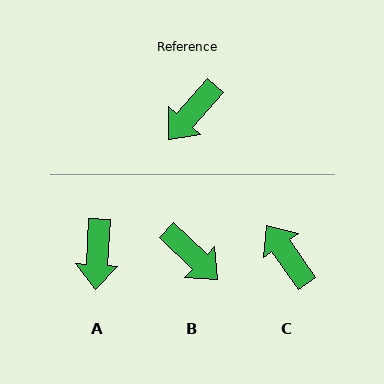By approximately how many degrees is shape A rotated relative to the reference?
Approximately 38 degrees counter-clockwise.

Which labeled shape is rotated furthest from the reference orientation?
C, about 104 degrees away.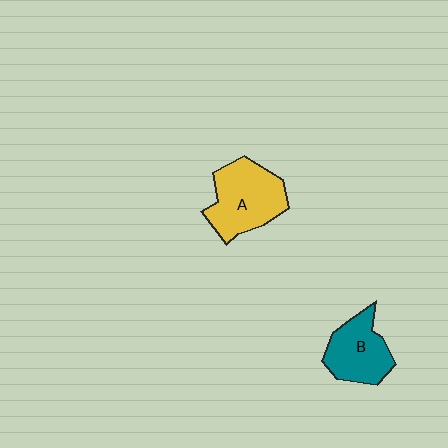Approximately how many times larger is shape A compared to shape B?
Approximately 1.3 times.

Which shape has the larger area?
Shape A (yellow).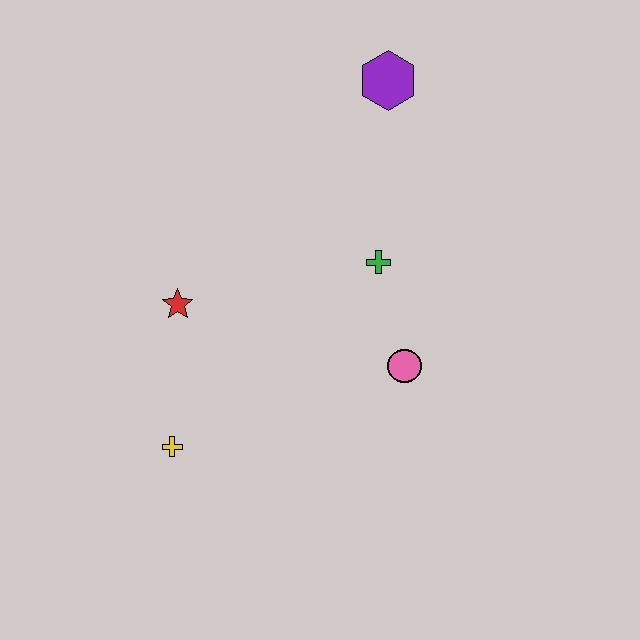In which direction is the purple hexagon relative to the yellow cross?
The purple hexagon is above the yellow cross.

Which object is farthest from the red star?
The purple hexagon is farthest from the red star.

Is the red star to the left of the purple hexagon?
Yes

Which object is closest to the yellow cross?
The red star is closest to the yellow cross.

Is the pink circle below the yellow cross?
No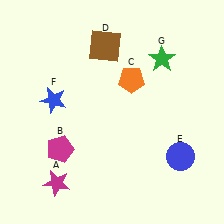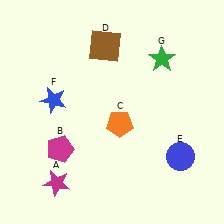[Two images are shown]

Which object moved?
The orange pentagon (C) moved down.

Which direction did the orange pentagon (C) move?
The orange pentagon (C) moved down.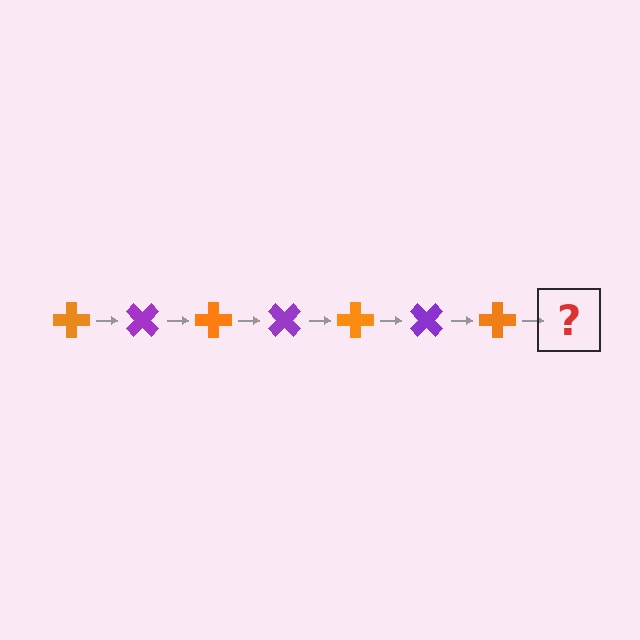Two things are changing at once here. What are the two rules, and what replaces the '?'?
The two rules are that it rotates 45 degrees each step and the color cycles through orange and purple. The '?' should be a purple cross, rotated 315 degrees from the start.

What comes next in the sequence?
The next element should be a purple cross, rotated 315 degrees from the start.